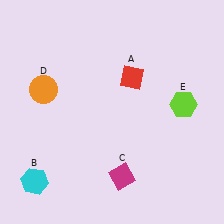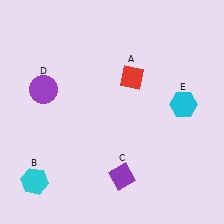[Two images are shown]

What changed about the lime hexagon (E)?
In Image 1, E is lime. In Image 2, it changed to cyan.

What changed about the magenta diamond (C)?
In Image 1, C is magenta. In Image 2, it changed to purple.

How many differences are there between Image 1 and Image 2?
There are 3 differences between the two images.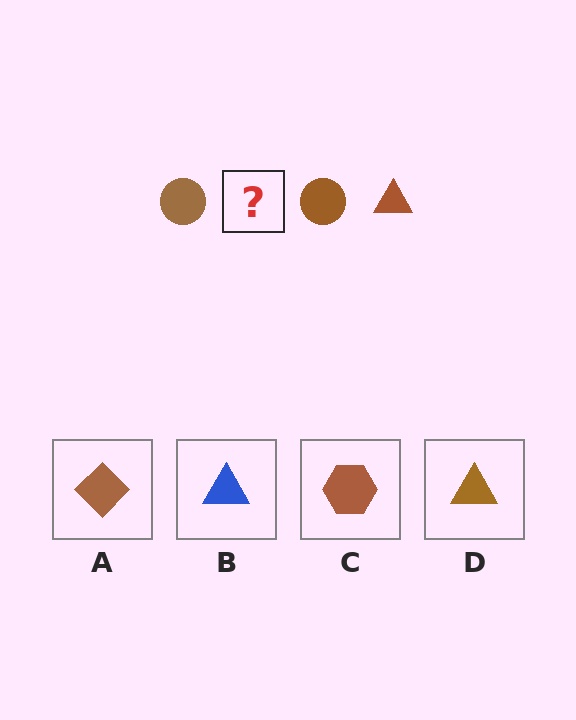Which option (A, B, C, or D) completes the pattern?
D.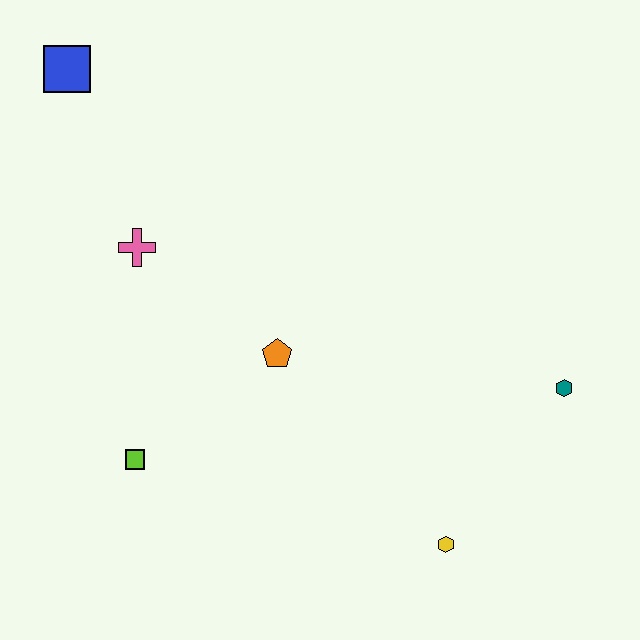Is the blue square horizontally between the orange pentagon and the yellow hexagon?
No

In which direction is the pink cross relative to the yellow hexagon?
The pink cross is to the left of the yellow hexagon.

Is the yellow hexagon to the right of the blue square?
Yes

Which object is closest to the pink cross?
The orange pentagon is closest to the pink cross.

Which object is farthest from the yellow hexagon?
The blue square is farthest from the yellow hexagon.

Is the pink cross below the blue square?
Yes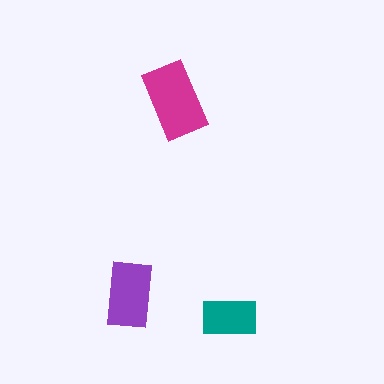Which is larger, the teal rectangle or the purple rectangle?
The purple one.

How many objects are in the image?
There are 3 objects in the image.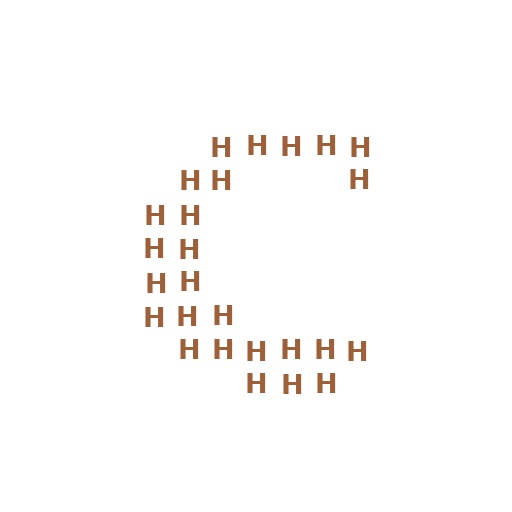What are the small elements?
The small elements are letter H's.